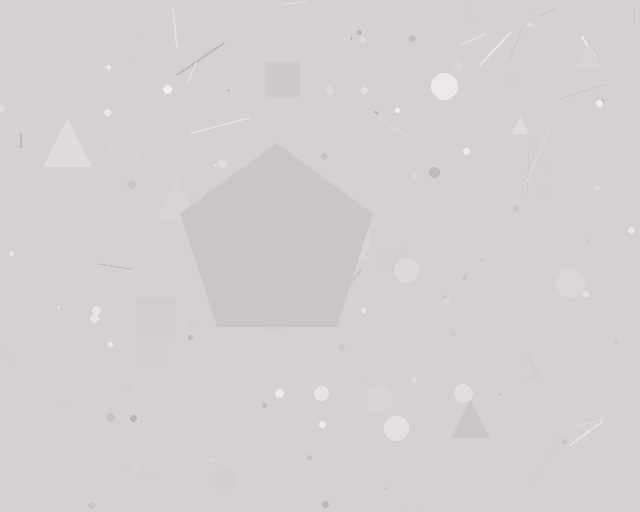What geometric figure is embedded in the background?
A pentagon is embedded in the background.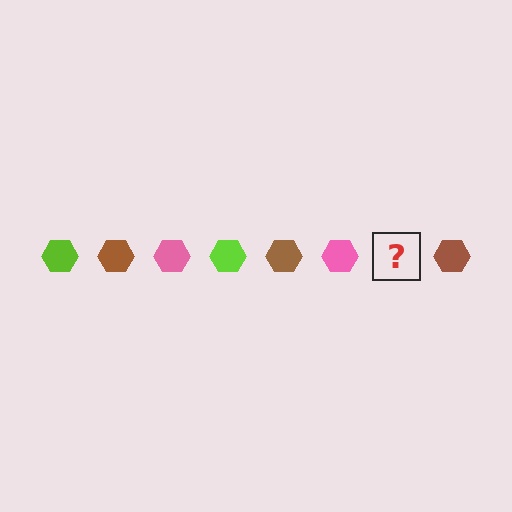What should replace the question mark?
The question mark should be replaced with a lime hexagon.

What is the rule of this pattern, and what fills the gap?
The rule is that the pattern cycles through lime, brown, pink hexagons. The gap should be filled with a lime hexagon.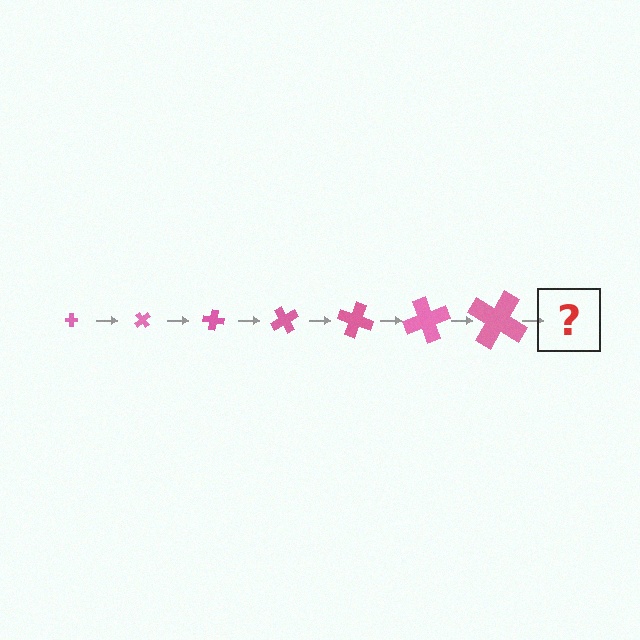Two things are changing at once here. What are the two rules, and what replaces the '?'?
The two rules are that the cross grows larger each step and it rotates 50 degrees each step. The '?' should be a cross, larger than the previous one and rotated 350 degrees from the start.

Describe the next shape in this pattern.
It should be a cross, larger than the previous one and rotated 350 degrees from the start.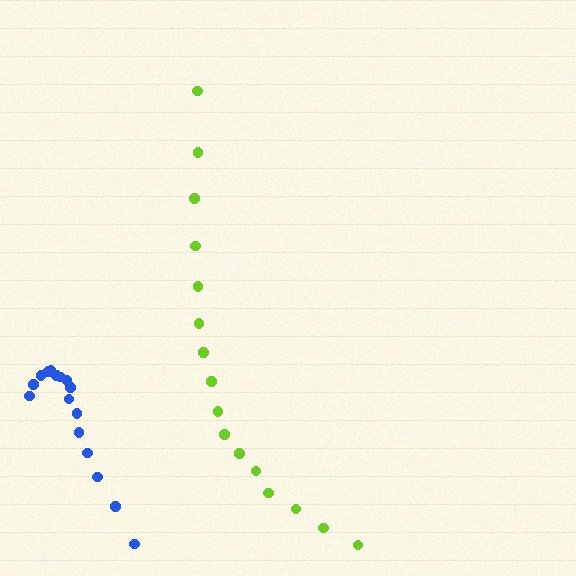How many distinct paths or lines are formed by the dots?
There are 2 distinct paths.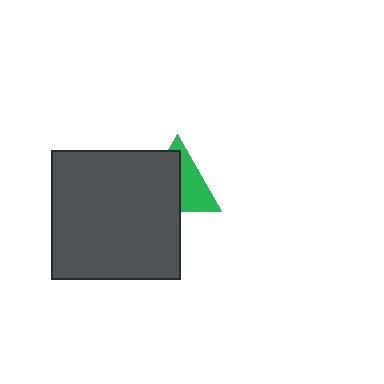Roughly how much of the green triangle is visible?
A small part of it is visible (roughly 45%).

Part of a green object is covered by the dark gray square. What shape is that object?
It is a triangle.